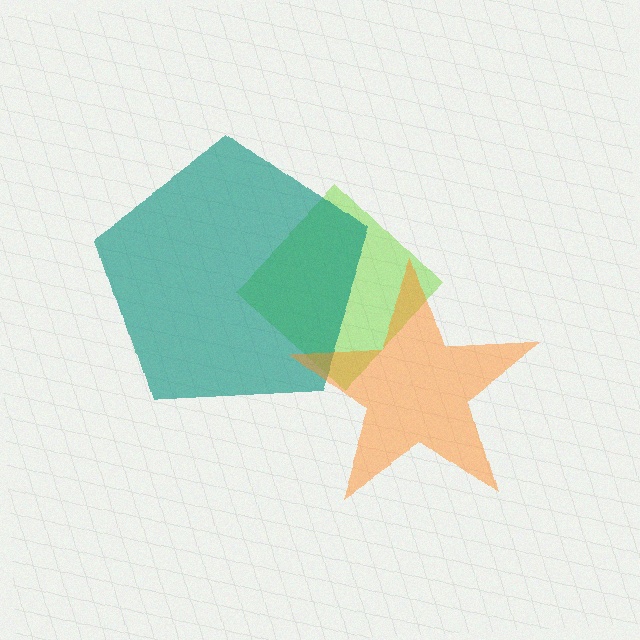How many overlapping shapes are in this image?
There are 3 overlapping shapes in the image.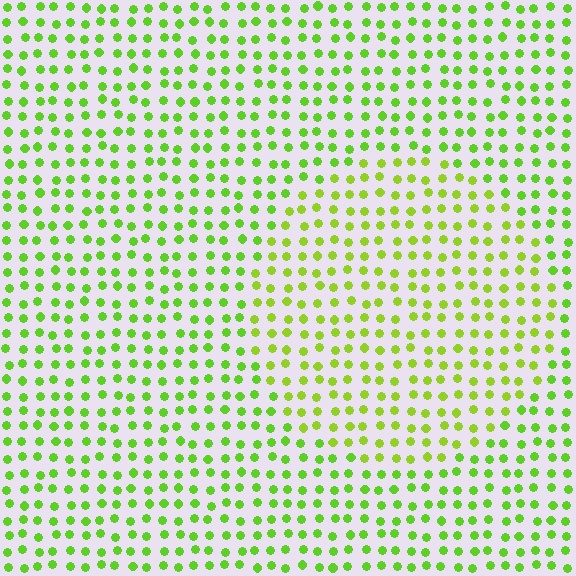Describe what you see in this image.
The image is filled with small lime elements in a uniform arrangement. A circle-shaped region is visible where the elements are tinted to a slightly different hue, forming a subtle color boundary.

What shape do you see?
I see a circle.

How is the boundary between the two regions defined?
The boundary is defined purely by a slight shift in hue (about 19 degrees). Spacing, size, and orientation are identical on both sides.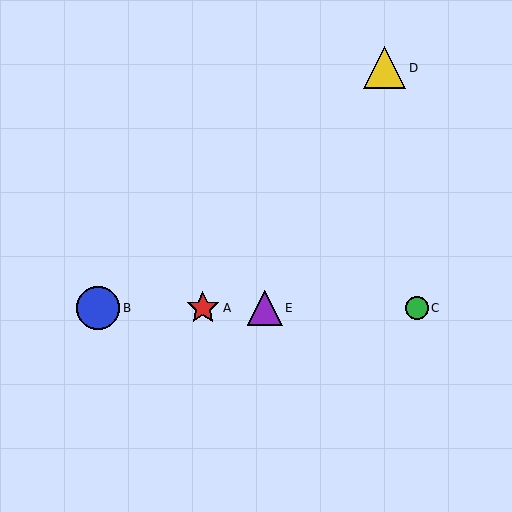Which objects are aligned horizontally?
Objects A, B, C, E are aligned horizontally.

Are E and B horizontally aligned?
Yes, both are at y≈308.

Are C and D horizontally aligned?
No, C is at y≈308 and D is at y≈68.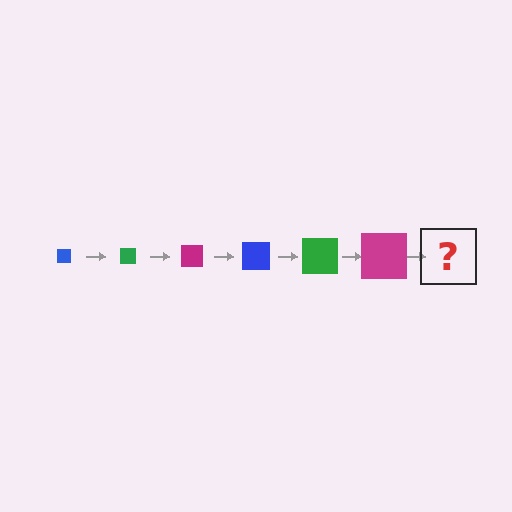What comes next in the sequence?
The next element should be a blue square, larger than the previous one.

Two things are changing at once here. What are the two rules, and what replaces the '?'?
The two rules are that the square grows larger each step and the color cycles through blue, green, and magenta. The '?' should be a blue square, larger than the previous one.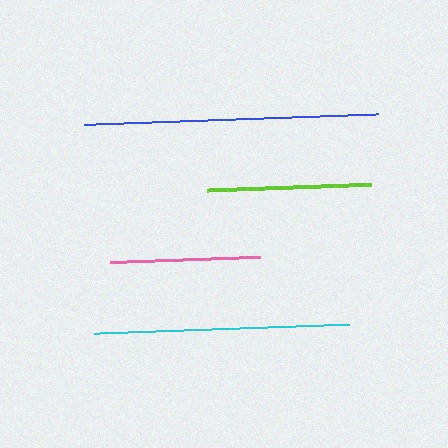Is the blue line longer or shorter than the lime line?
The blue line is longer than the lime line.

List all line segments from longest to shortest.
From longest to shortest: blue, cyan, lime, pink.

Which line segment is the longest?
The blue line is the longest at approximately 293 pixels.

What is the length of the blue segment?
The blue segment is approximately 293 pixels long.